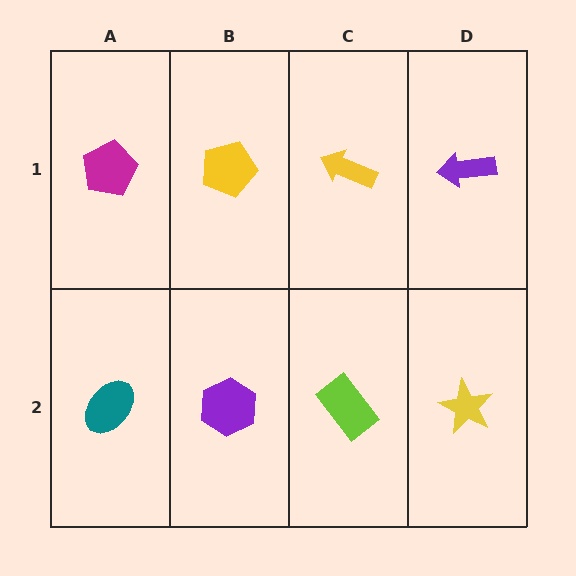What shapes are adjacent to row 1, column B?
A purple hexagon (row 2, column B), a magenta pentagon (row 1, column A), a yellow arrow (row 1, column C).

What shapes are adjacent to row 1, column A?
A teal ellipse (row 2, column A), a yellow pentagon (row 1, column B).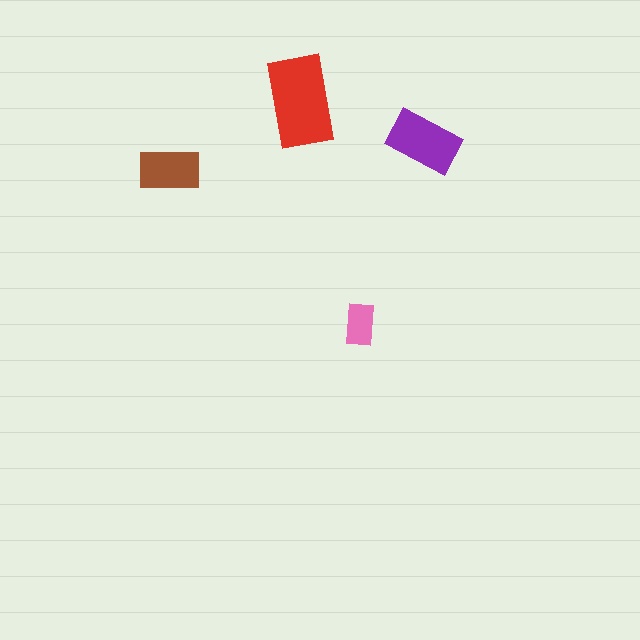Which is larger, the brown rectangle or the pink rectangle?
The brown one.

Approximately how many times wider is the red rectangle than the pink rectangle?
About 2 times wider.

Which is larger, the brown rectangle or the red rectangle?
The red one.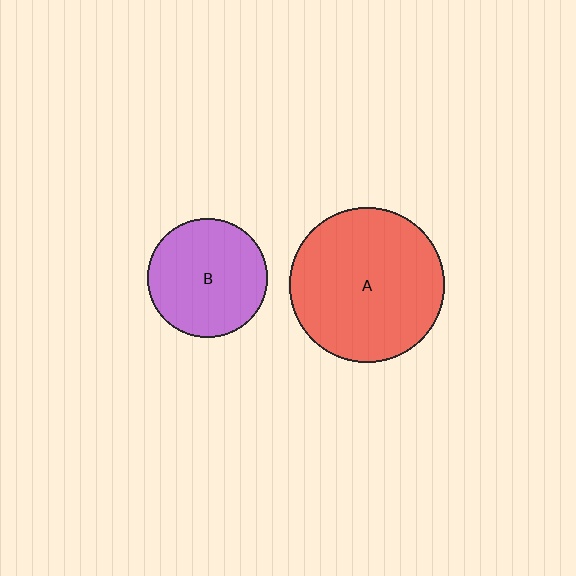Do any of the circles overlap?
No, none of the circles overlap.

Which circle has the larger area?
Circle A (red).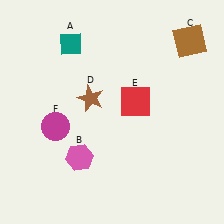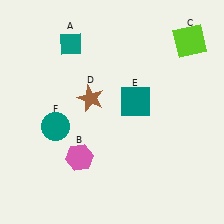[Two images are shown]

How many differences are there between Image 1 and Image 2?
There are 3 differences between the two images.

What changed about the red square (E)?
In Image 1, E is red. In Image 2, it changed to teal.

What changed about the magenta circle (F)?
In Image 1, F is magenta. In Image 2, it changed to teal.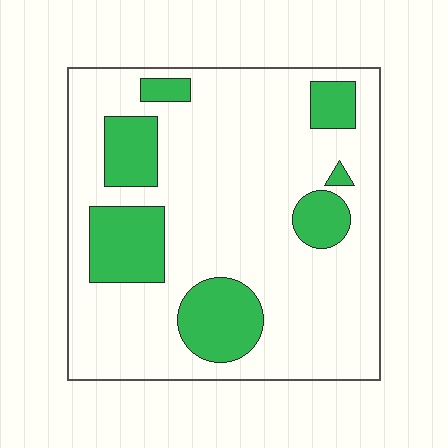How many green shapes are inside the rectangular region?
7.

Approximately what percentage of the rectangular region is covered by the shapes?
Approximately 20%.